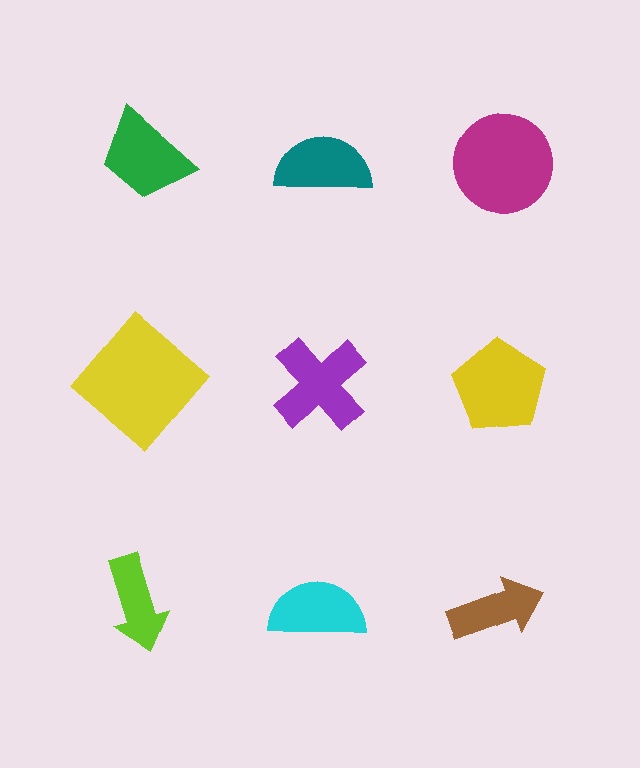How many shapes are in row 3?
3 shapes.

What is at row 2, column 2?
A purple cross.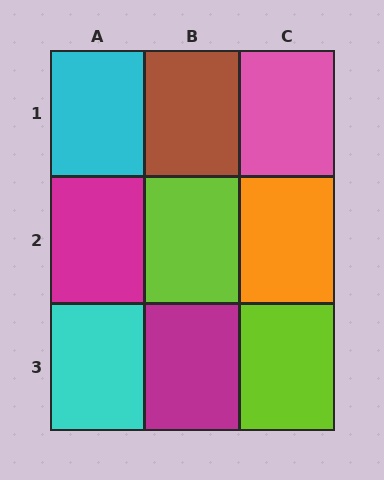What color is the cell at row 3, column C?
Lime.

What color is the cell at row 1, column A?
Cyan.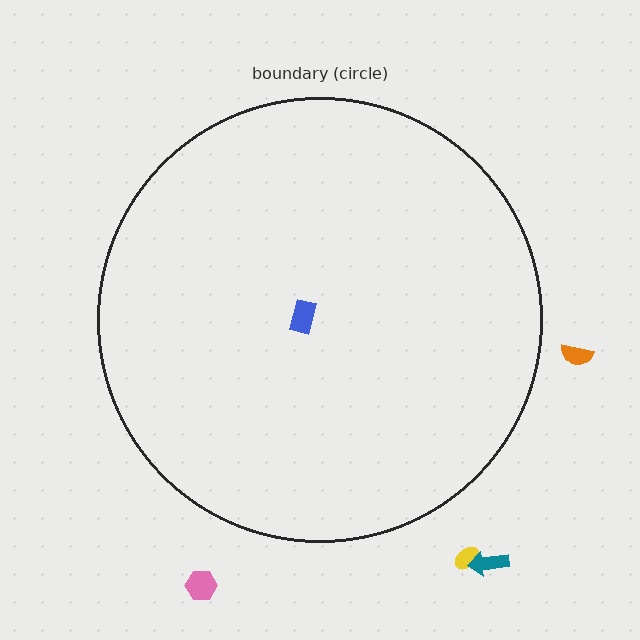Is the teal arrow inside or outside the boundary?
Outside.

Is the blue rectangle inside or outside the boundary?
Inside.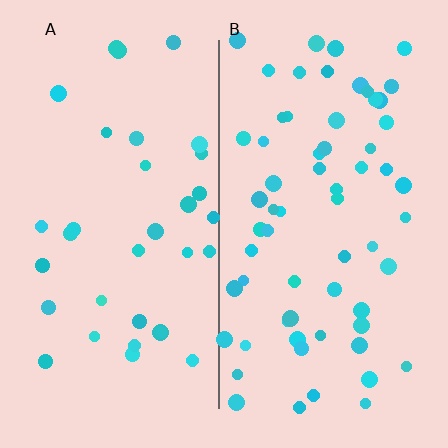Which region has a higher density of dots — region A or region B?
B (the right).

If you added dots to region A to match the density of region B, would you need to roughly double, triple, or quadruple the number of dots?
Approximately double.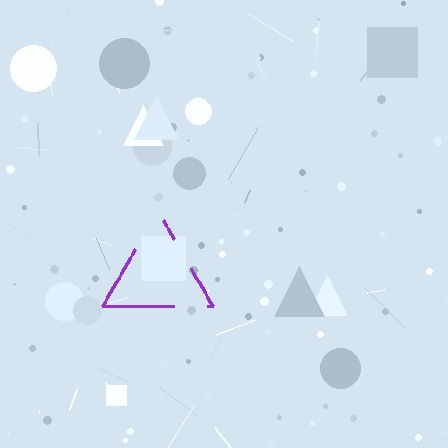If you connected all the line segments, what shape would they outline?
They would outline a triangle.